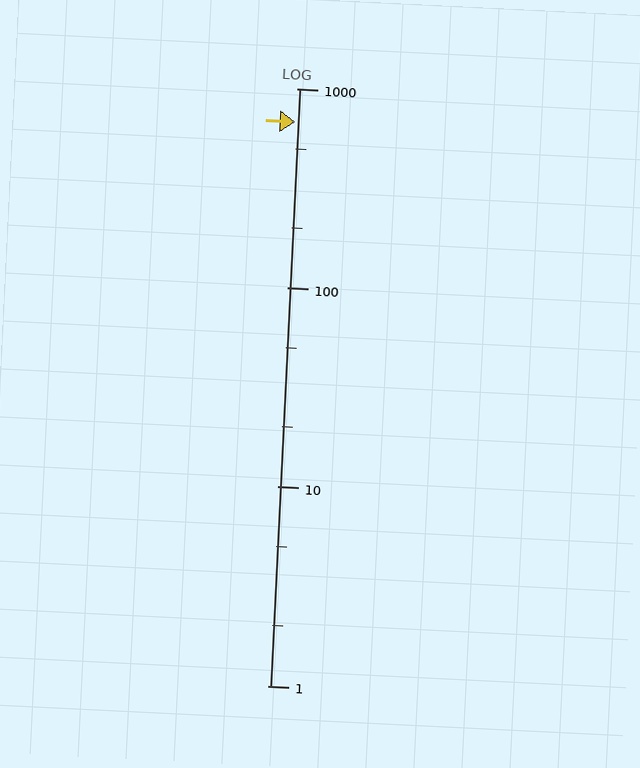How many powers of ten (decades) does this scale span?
The scale spans 3 decades, from 1 to 1000.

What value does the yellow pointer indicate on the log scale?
The pointer indicates approximately 680.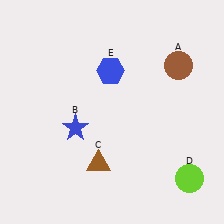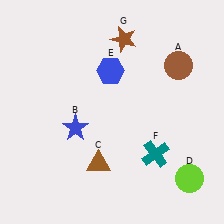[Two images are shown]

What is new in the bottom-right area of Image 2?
A teal cross (F) was added in the bottom-right area of Image 2.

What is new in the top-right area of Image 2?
A brown star (G) was added in the top-right area of Image 2.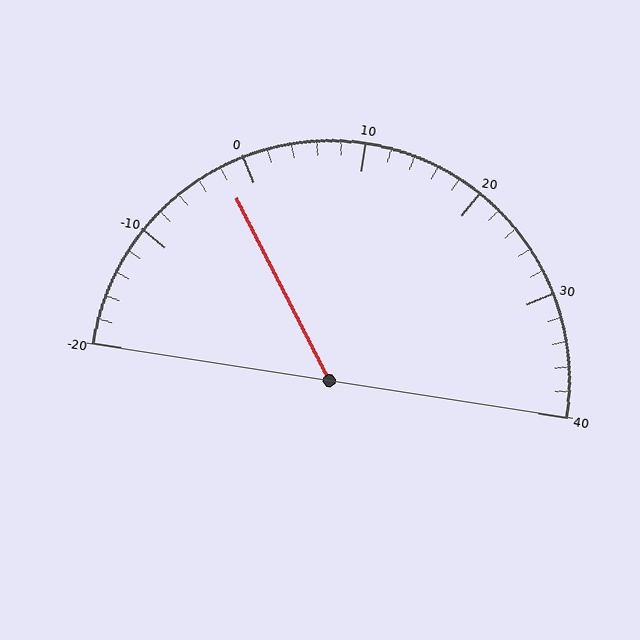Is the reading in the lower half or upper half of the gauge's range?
The reading is in the lower half of the range (-20 to 40).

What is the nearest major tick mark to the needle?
The nearest major tick mark is 0.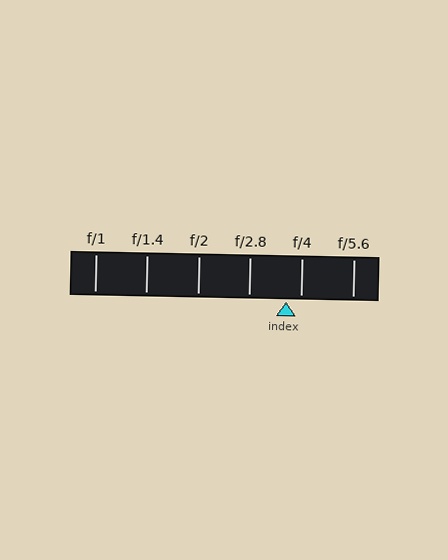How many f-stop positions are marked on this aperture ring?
There are 6 f-stop positions marked.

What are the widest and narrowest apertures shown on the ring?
The widest aperture shown is f/1 and the narrowest is f/5.6.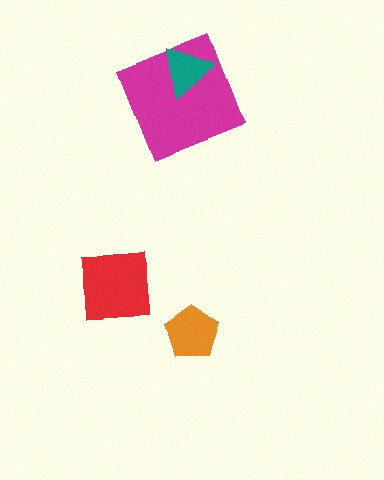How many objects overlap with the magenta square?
1 object overlaps with the magenta square.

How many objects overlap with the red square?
0 objects overlap with the red square.